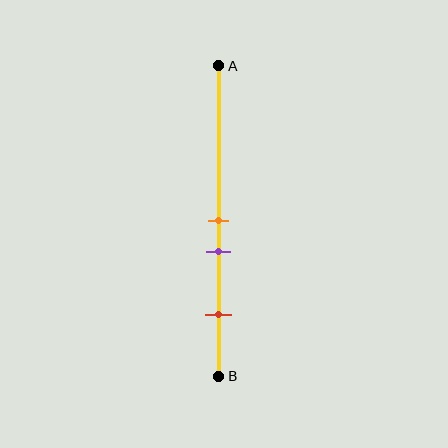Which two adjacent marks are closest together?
The orange and purple marks are the closest adjacent pair.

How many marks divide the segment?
There are 3 marks dividing the segment.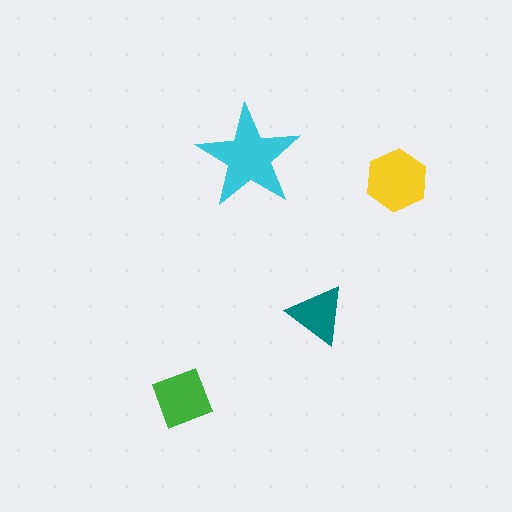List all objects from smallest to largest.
The teal triangle, the green diamond, the yellow hexagon, the cyan star.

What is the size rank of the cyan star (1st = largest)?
1st.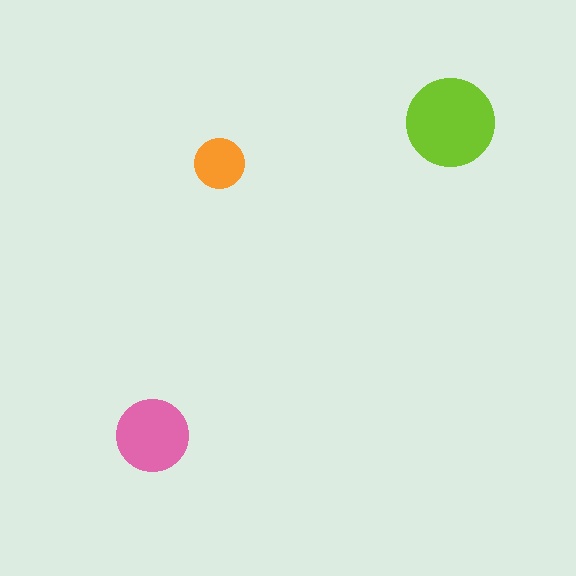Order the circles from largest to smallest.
the lime one, the pink one, the orange one.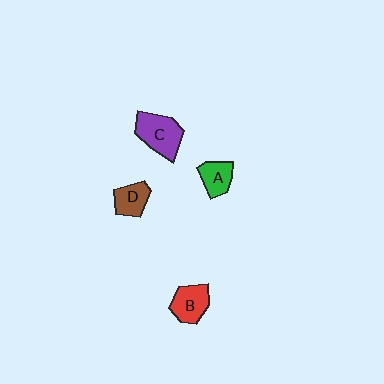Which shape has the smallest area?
Shape D (brown).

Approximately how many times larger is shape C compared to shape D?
Approximately 1.6 times.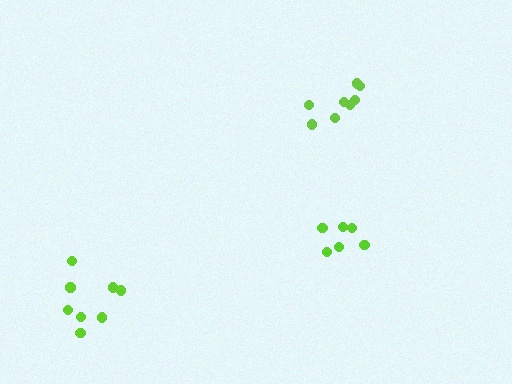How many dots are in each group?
Group 1: 6 dots, Group 2: 8 dots, Group 3: 8 dots (22 total).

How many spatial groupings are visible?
There are 3 spatial groupings.